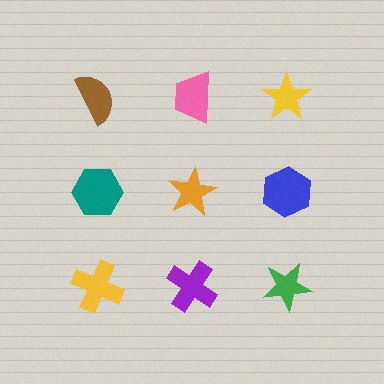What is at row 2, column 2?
An orange star.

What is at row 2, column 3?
A blue hexagon.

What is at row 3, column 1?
A yellow cross.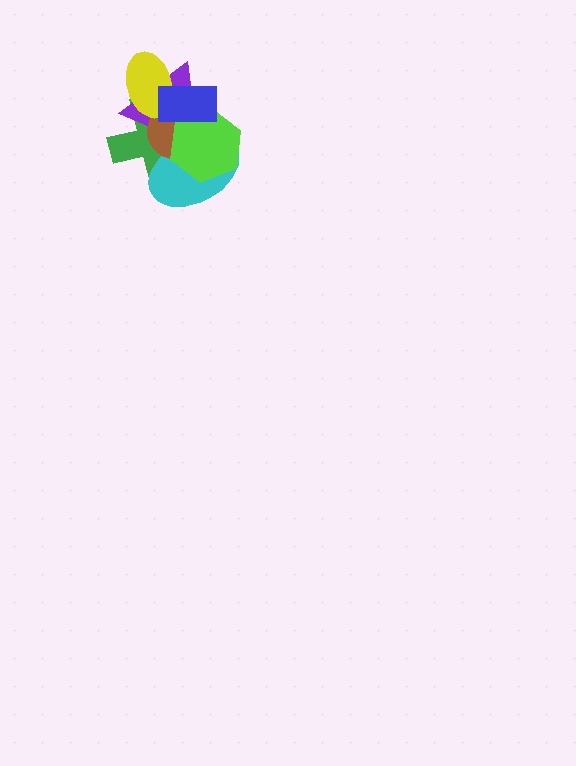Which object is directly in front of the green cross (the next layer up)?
The purple triangle is directly in front of the green cross.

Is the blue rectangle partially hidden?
No, no other shape covers it.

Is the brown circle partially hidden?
Yes, it is partially covered by another shape.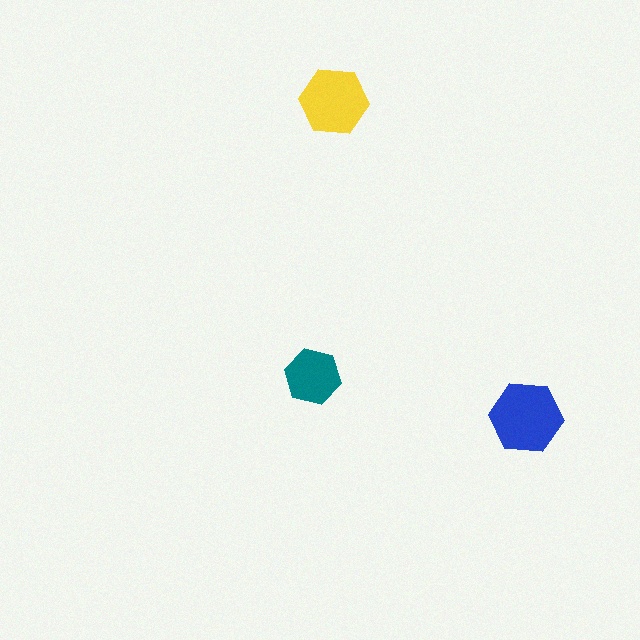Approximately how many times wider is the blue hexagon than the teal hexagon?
About 1.5 times wider.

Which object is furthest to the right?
The blue hexagon is rightmost.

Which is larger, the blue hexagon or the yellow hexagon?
The blue one.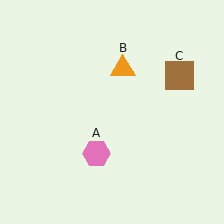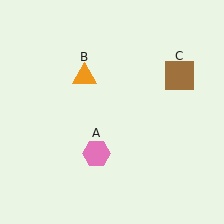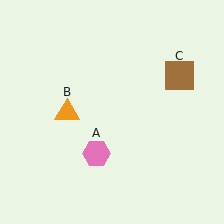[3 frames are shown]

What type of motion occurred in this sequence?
The orange triangle (object B) rotated counterclockwise around the center of the scene.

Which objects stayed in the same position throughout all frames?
Pink hexagon (object A) and brown square (object C) remained stationary.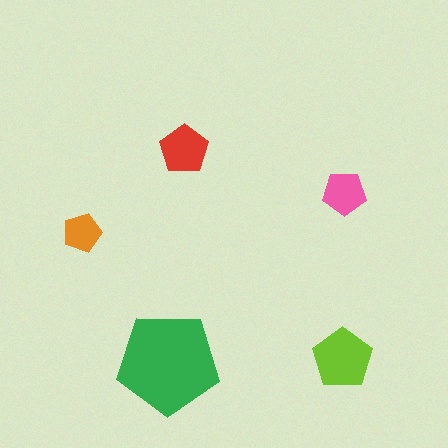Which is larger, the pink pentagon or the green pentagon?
The green one.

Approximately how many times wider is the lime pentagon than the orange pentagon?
About 1.5 times wider.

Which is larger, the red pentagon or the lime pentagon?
The lime one.